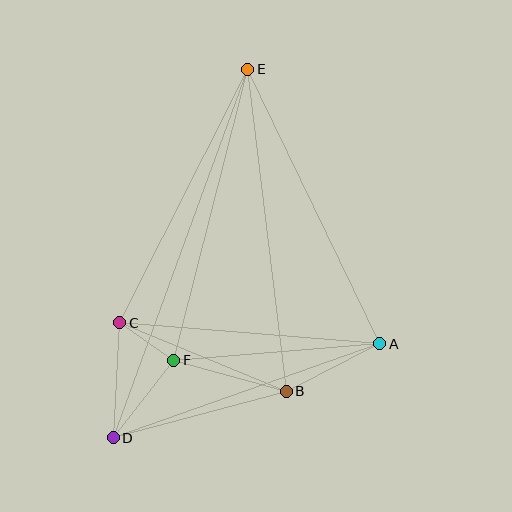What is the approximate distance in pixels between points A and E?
The distance between A and E is approximately 304 pixels.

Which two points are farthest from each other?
Points D and E are farthest from each other.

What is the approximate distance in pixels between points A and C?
The distance between A and C is approximately 261 pixels.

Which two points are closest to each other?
Points C and F are closest to each other.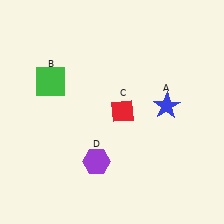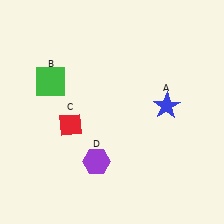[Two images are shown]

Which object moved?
The red diamond (C) moved left.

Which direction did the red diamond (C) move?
The red diamond (C) moved left.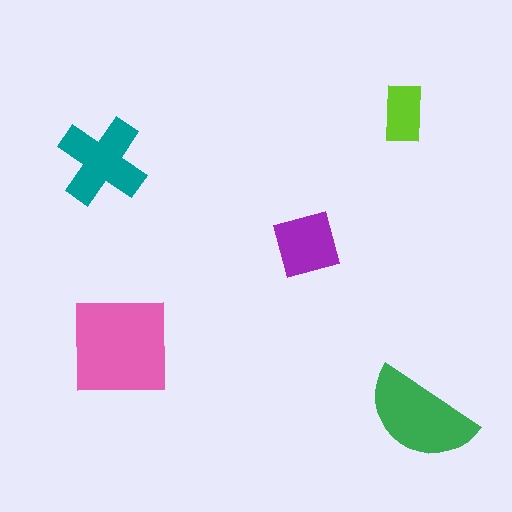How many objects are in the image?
There are 5 objects in the image.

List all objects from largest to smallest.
The pink square, the green semicircle, the teal cross, the purple square, the lime rectangle.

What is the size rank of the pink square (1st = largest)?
1st.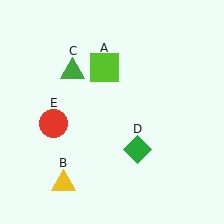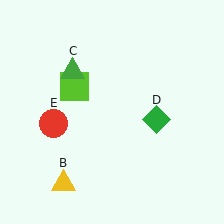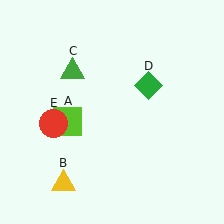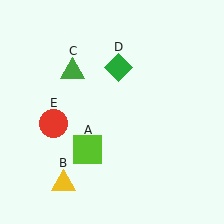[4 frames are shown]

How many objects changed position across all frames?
2 objects changed position: lime square (object A), green diamond (object D).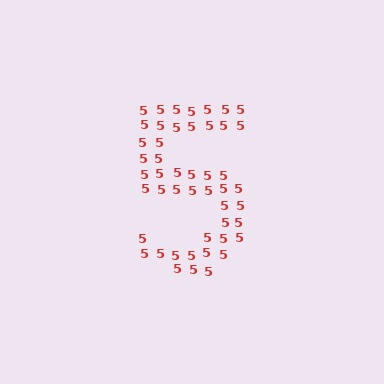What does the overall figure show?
The overall figure shows the digit 5.